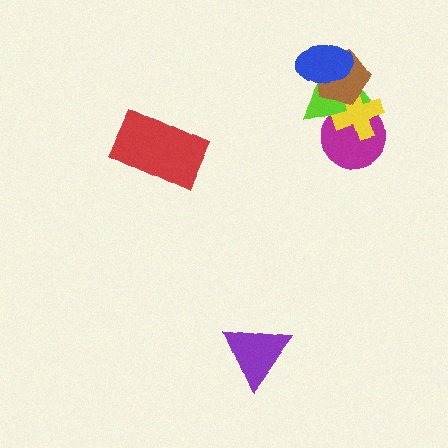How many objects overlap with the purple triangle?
0 objects overlap with the purple triangle.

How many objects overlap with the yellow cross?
3 objects overlap with the yellow cross.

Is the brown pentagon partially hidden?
Yes, it is partially covered by another shape.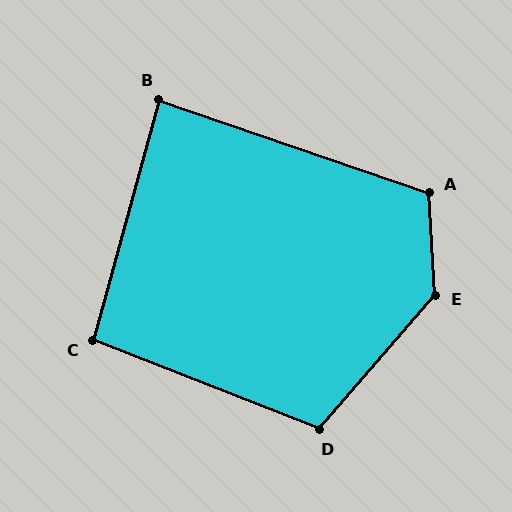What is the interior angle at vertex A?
Approximately 113 degrees (obtuse).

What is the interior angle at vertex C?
Approximately 96 degrees (obtuse).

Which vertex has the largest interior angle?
E, at approximately 135 degrees.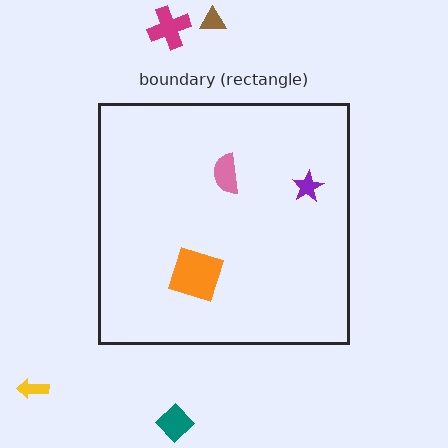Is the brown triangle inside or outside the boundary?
Outside.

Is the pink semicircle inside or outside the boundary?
Inside.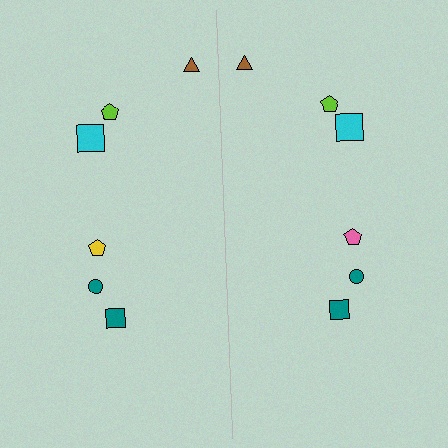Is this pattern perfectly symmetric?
No, the pattern is not perfectly symmetric. The pink pentagon on the right side breaks the symmetry — its mirror counterpart is yellow.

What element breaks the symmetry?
The pink pentagon on the right side breaks the symmetry — its mirror counterpart is yellow.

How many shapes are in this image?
There are 12 shapes in this image.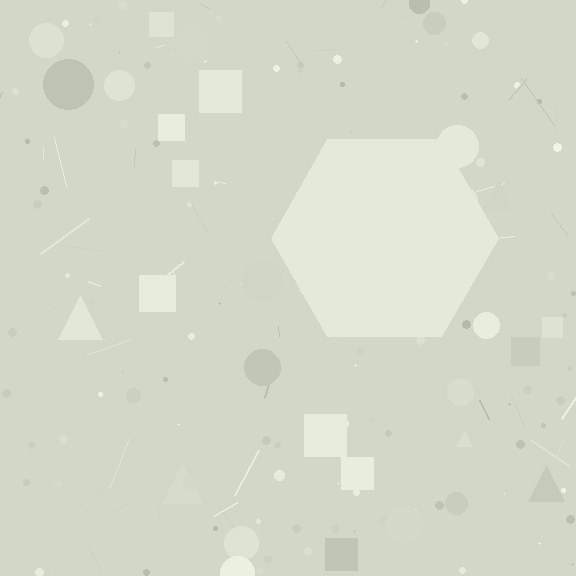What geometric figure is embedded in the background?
A hexagon is embedded in the background.